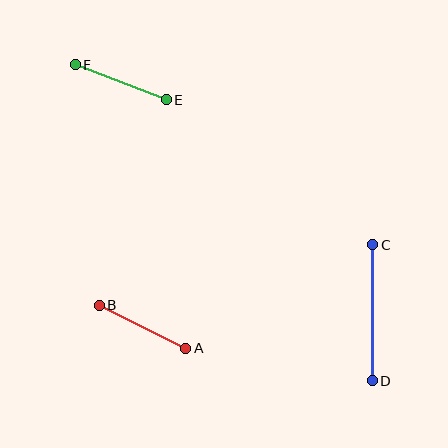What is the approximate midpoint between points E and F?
The midpoint is at approximately (121, 82) pixels.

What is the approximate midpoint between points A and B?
The midpoint is at approximately (143, 327) pixels.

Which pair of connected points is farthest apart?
Points C and D are farthest apart.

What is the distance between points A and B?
The distance is approximately 96 pixels.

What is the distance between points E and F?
The distance is approximately 98 pixels.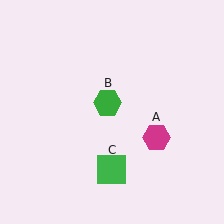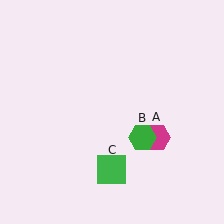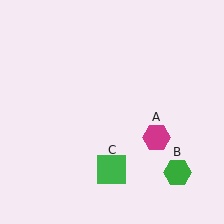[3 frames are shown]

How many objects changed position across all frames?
1 object changed position: green hexagon (object B).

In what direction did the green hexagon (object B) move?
The green hexagon (object B) moved down and to the right.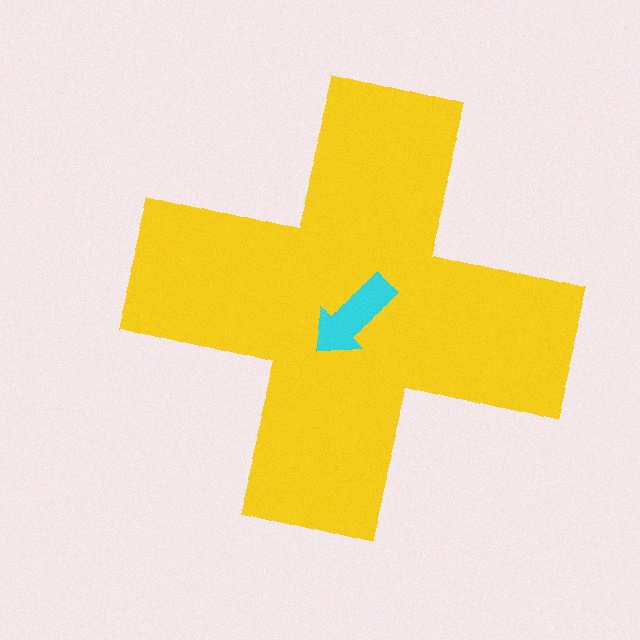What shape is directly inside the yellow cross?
The cyan arrow.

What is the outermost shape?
The yellow cross.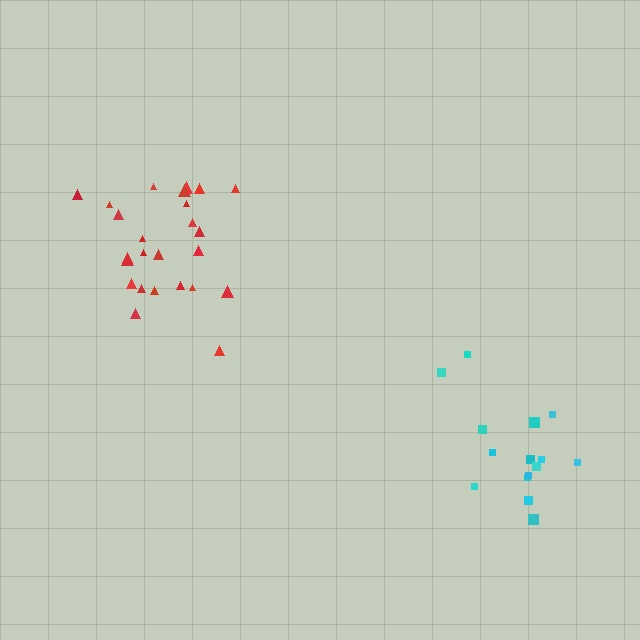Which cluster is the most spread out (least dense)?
Cyan.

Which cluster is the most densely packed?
Red.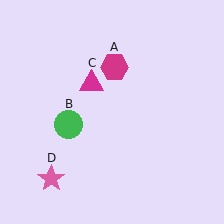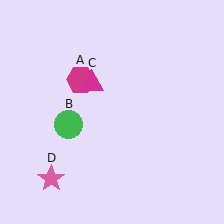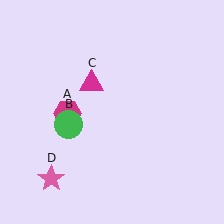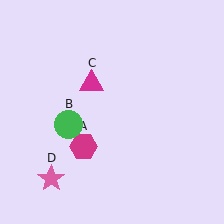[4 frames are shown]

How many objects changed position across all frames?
1 object changed position: magenta hexagon (object A).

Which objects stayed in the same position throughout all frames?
Green circle (object B) and magenta triangle (object C) and pink star (object D) remained stationary.